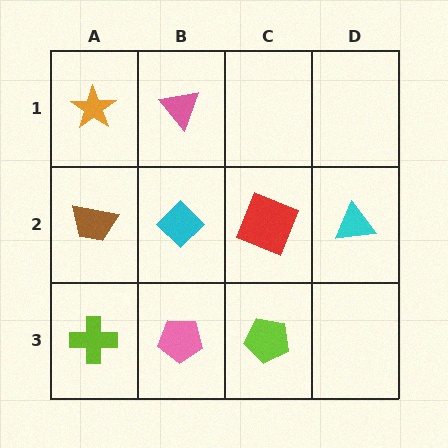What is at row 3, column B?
A pink pentagon.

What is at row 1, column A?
An orange star.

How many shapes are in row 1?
2 shapes.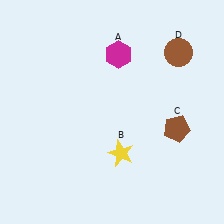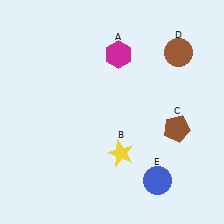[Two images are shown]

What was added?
A blue circle (E) was added in Image 2.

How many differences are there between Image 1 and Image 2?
There is 1 difference between the two images.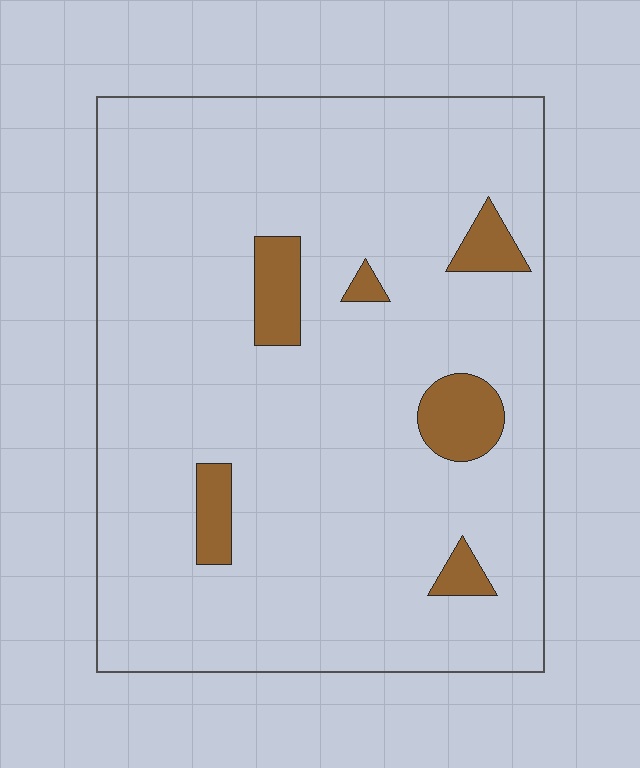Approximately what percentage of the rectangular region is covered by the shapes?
Approximately 10%.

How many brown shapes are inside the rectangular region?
6.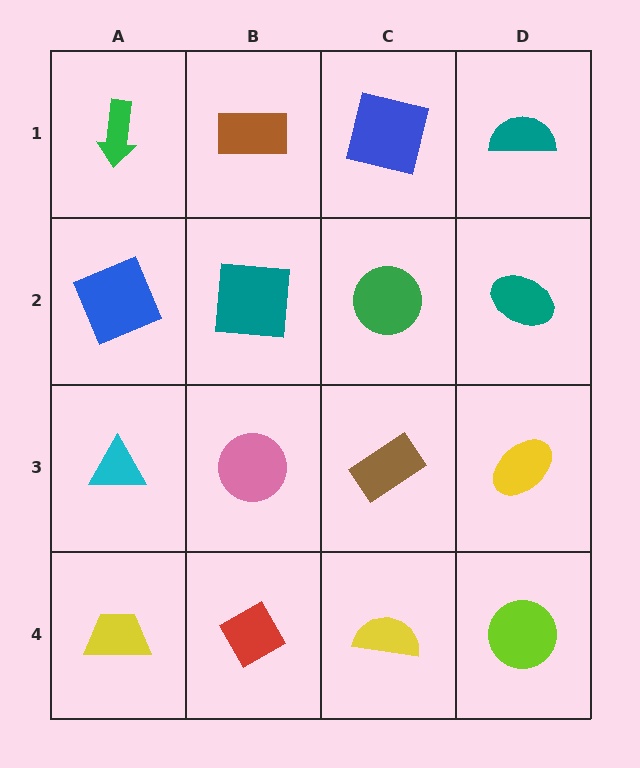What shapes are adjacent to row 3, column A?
A blue square (row 2, column A), a yellow trapezoid (row 4, column A), a pink circle (row 3, column B).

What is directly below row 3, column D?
A lime circle.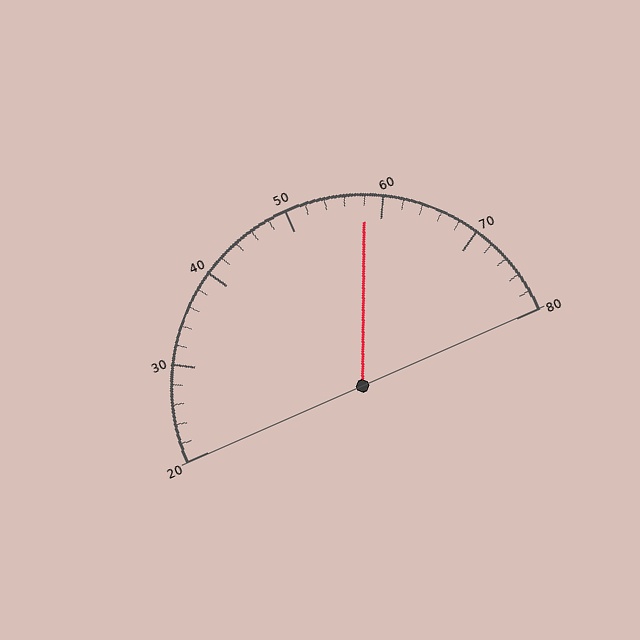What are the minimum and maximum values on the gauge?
The gauge ranges from 20 to 80.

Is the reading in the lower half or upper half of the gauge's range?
The reading is in the upper half of the range (20 to 80).